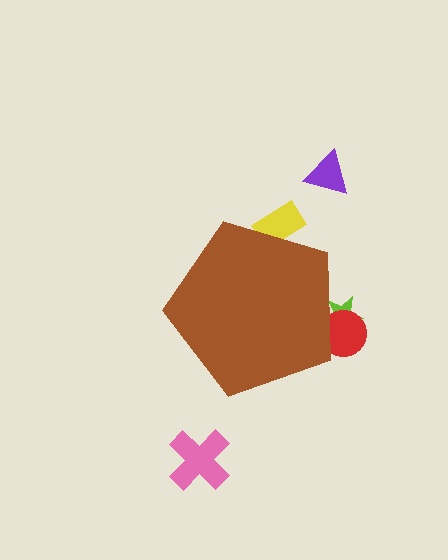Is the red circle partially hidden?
Yes, the red circle is partially hidden behind the brown pentagon.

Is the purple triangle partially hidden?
No, the purple triangle is fully visible.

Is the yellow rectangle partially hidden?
Yes, the yellow rectangle is partially hidden behind the brown pentagon.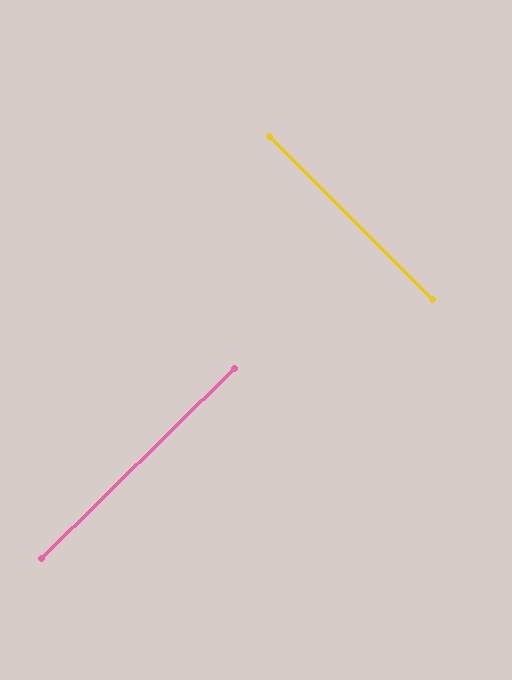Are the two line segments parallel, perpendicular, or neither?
Perpendicular — they meet at approximately 90°.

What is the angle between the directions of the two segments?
Approximately 90 degrees.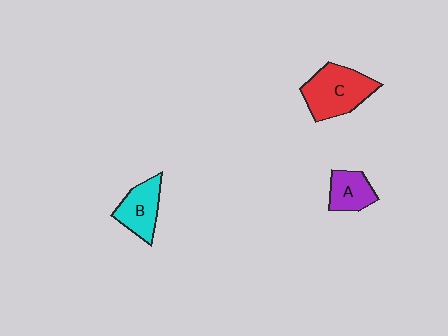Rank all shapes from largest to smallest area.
From largest to smallest: C (red), B (cyan), A (purple).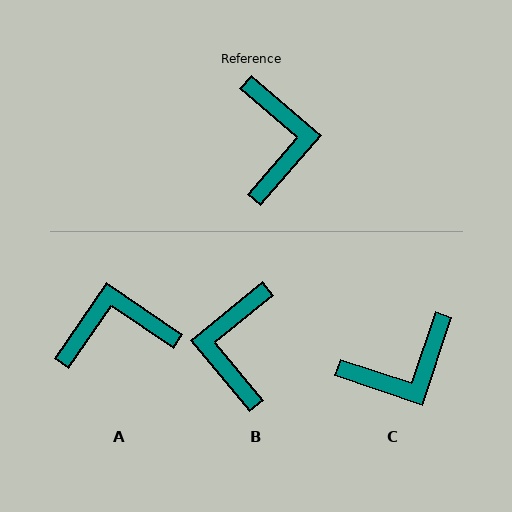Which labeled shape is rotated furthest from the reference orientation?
B, about 170 degrees away.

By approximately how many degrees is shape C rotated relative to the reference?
Approximately 68 degrees clockwise.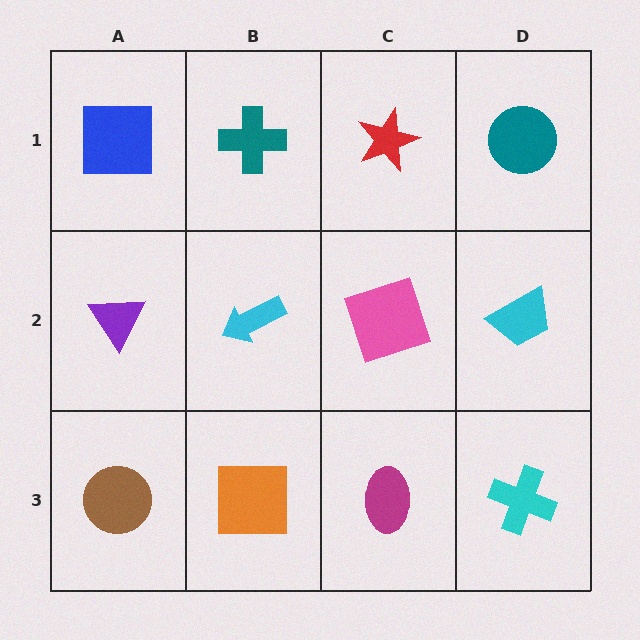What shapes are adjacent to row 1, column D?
A cyan trapezoid (row 2, column D), a red star (row 1, column C).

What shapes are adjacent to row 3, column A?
A purple triangle (row 2, column A), an orange square (row 3, column B).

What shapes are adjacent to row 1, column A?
A purple triangle (row 2, column A), a teal cross (row 1, column B).